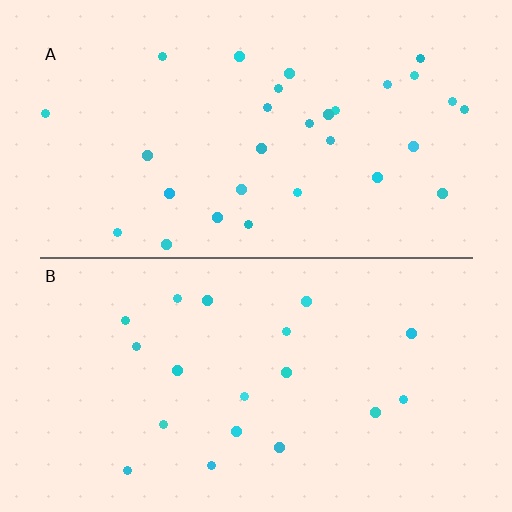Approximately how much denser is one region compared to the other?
Approximately 1.6× — region A over region B.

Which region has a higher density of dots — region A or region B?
A (the top).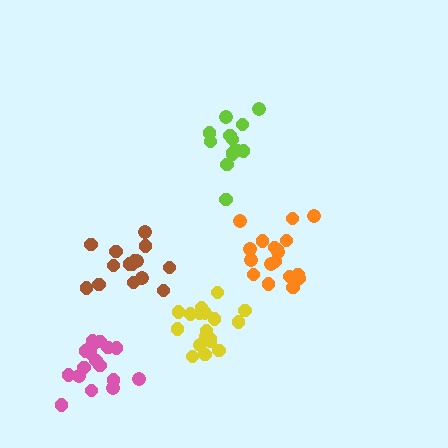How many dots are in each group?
Group 1: 13 dots, Group 2: 18 dots, Group 3: 17 dots, Group 4: 15 dots, Group 5: 18 dots (81 total).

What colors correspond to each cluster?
The clusters are colored: lime, yellow, pink, brown, orange.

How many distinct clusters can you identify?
There are 5 distinct clusters.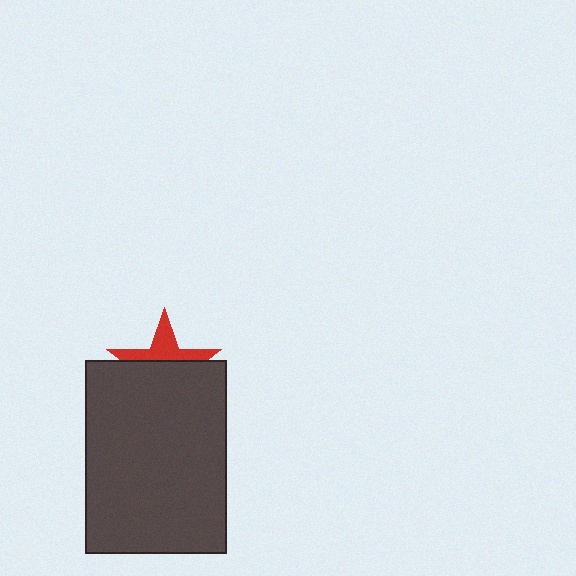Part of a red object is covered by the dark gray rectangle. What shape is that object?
It is a star.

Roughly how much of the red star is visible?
A small part of it is visible (roughly 38%).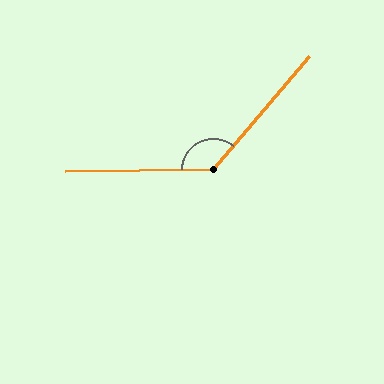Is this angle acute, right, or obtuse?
It is obtuse.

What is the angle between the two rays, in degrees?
Approximately 131 degrees.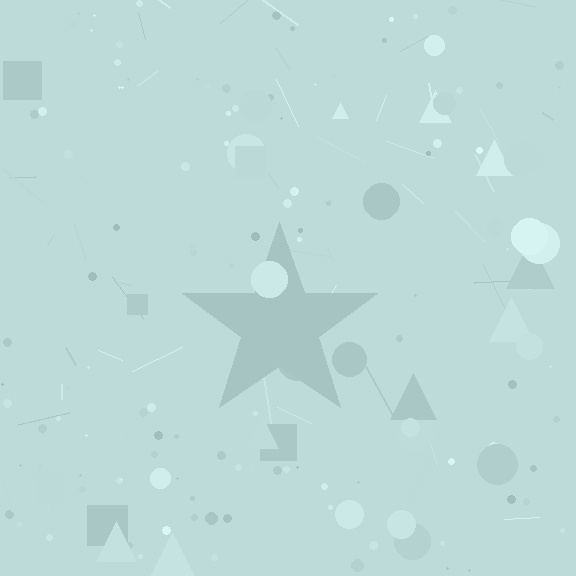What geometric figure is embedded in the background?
A star is embedded in the background.